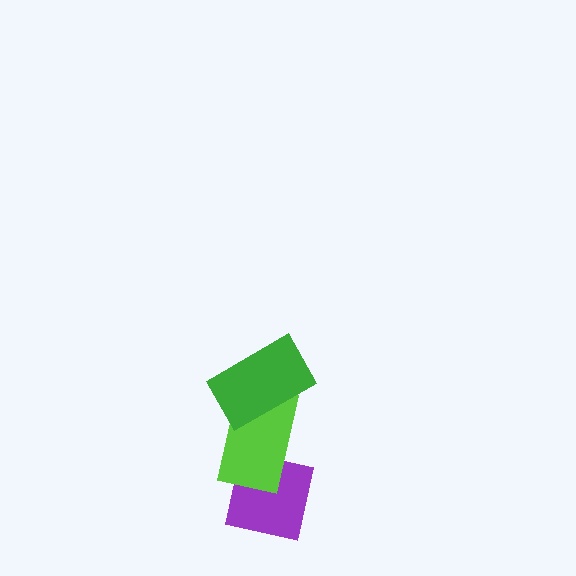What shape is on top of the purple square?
The lime rectangle is on top of the purple square.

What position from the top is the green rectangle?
The green rectangle is 1st from the top.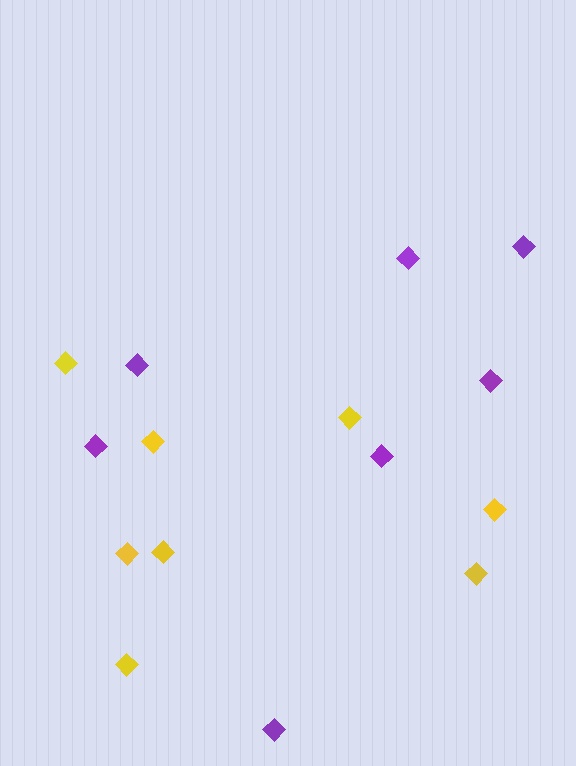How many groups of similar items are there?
There are 2 groups: one group of yellow diamonds (8) and one group of purple diamonds (7).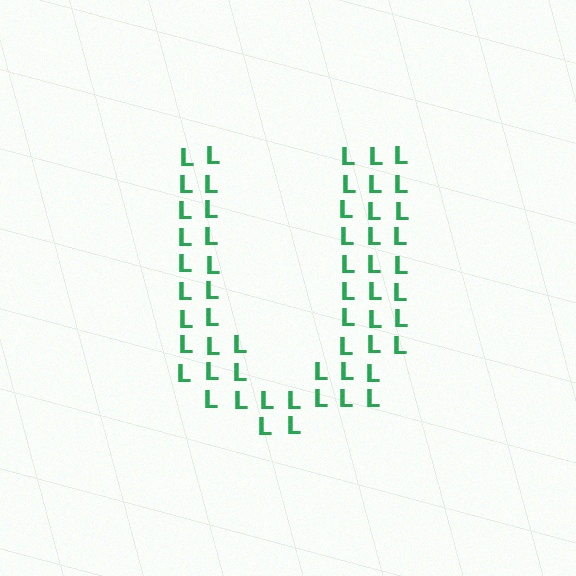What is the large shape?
The large shape is the letter U.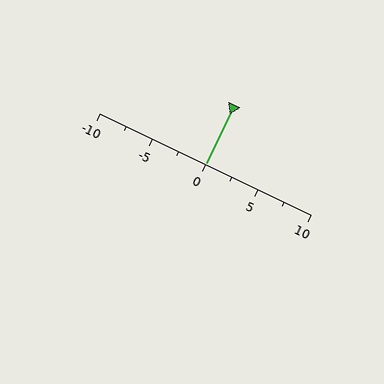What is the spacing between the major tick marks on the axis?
The major ticks are spaced 5 apart.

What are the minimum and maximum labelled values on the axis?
The axis runs from -10 to 10.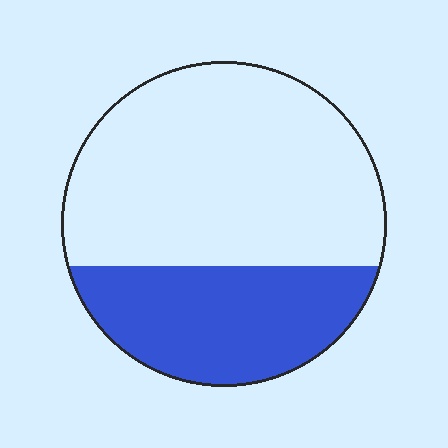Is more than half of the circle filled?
No.